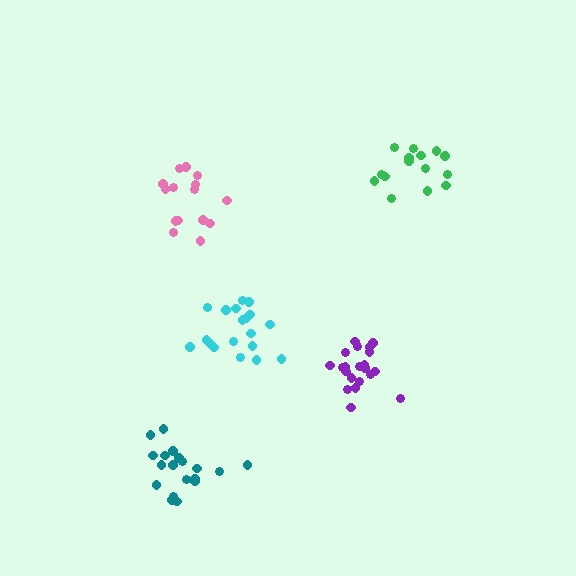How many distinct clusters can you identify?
There are 5 distinct clusters.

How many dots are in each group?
Group 1: 19 dots, Group 2: 21 dots, Group 3: 15 dots, Group 4: 15 dots, Group 5: 19 dots (89 total).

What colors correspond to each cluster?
The clusters are colored: teal, purple, green, pink, cyan.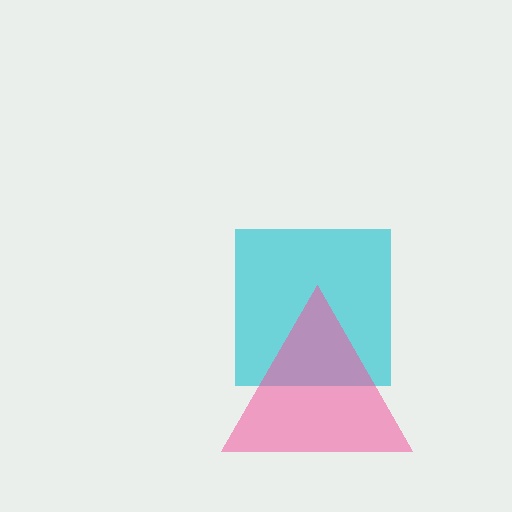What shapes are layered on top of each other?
The layered shapes are: a cyan square, a pink triangle.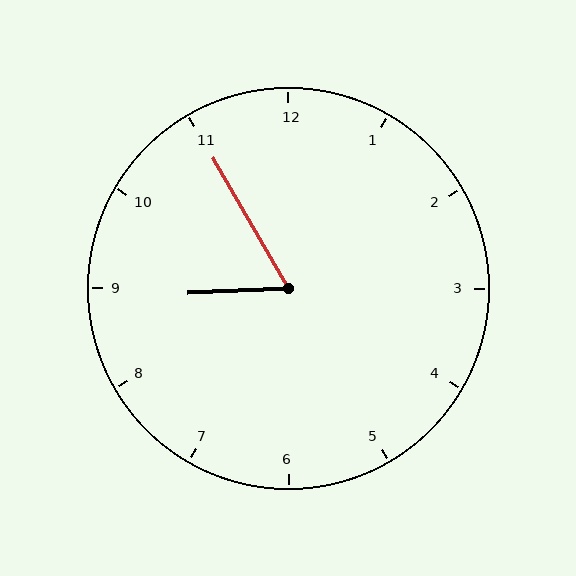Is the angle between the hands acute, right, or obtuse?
It is acute.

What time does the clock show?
8:55.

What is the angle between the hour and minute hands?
Approximately 62 degrees.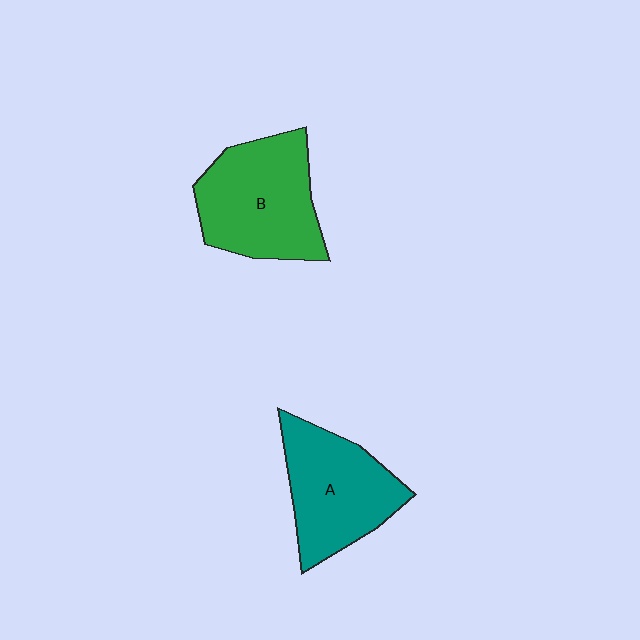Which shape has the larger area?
Shape B (green).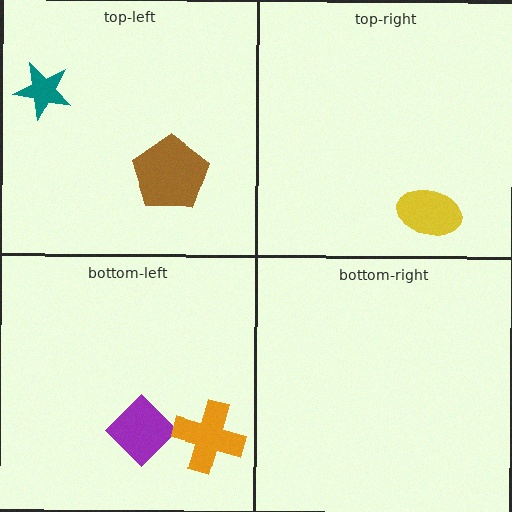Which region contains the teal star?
The top-left region.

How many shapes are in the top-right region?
1.